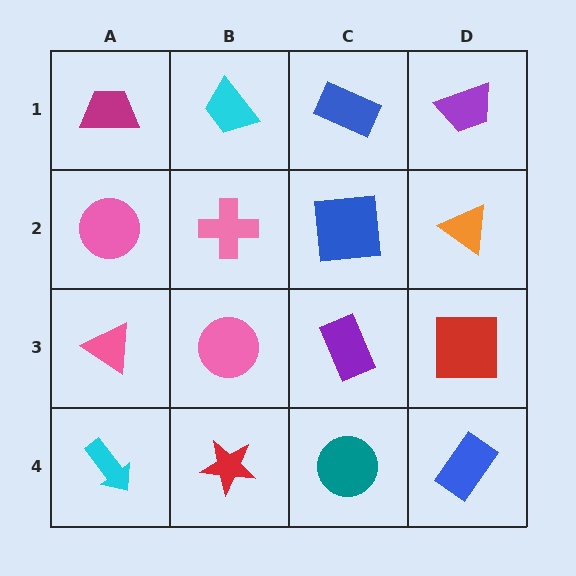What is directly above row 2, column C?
A blue rectangle.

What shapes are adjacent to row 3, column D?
An orange triangle (row 2, column D), a blue rectangle (row 4, column D), a purple rectangle (row 3, column C).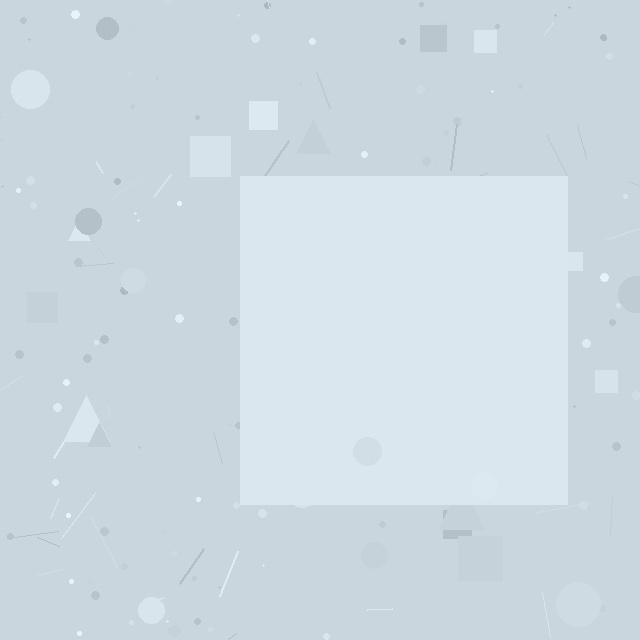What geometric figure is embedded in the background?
A square is embedded in the background.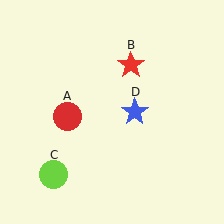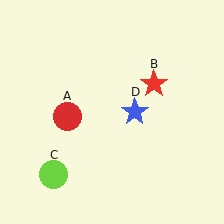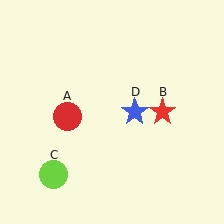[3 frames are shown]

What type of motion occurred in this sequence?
The red star (object B) rotated clockwise around the center of the scene.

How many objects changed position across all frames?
1 object changed position: red star (object B).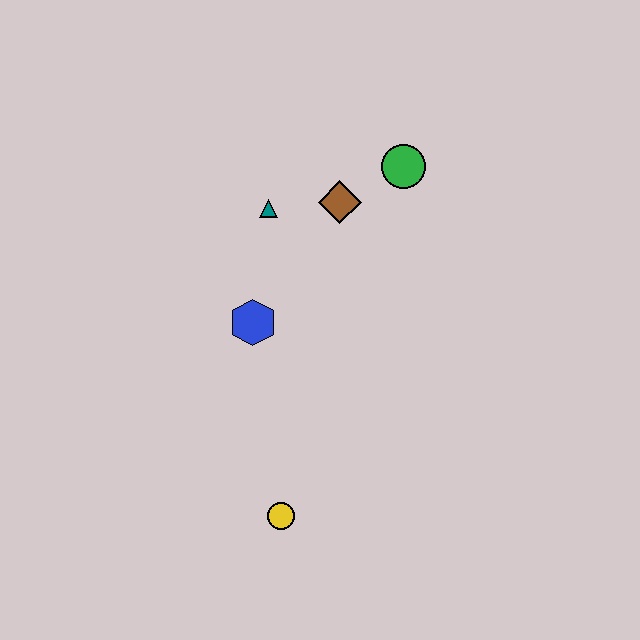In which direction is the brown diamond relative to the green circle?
The brown diamond is to the left of the green circle.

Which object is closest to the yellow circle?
The blue hexagon is closest to the yellow circle.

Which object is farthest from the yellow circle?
The green circle is farthest from the yellow circle.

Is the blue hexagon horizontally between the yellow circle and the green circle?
No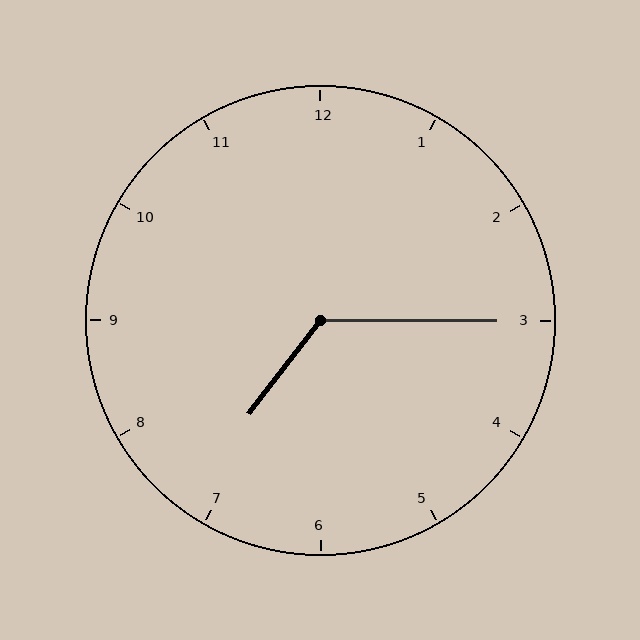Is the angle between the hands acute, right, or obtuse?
It is obtuse.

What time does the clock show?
7:15.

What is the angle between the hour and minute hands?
Approximately 128 degrees.